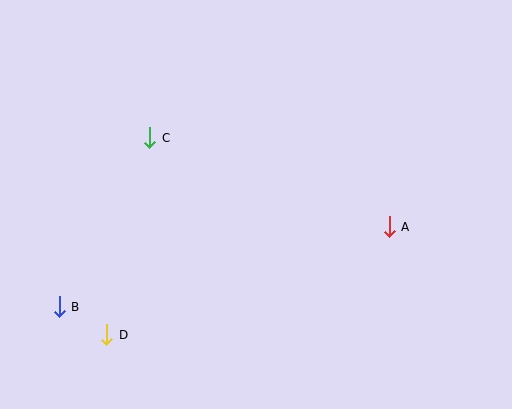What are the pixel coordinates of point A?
Point A is at (389, 227).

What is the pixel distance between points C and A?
The distance between C and A is 255 pixels.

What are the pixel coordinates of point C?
Point C is at (150, 138).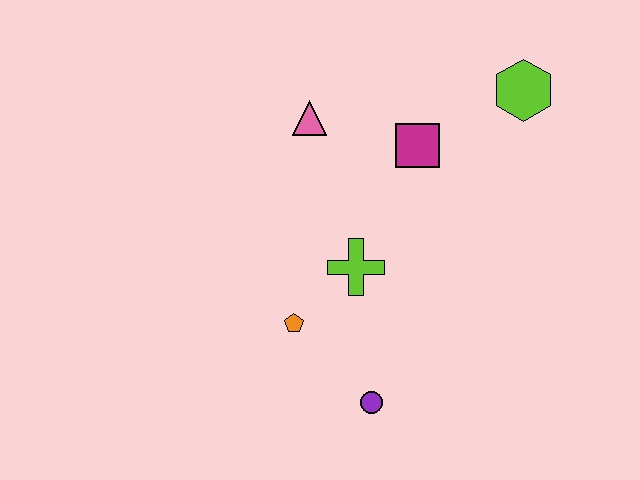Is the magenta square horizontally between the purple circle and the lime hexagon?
Yes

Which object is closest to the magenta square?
The pink triangle is closest to the magenta square.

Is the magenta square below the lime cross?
No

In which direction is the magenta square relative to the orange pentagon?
The magenta square is above the orange pentagon.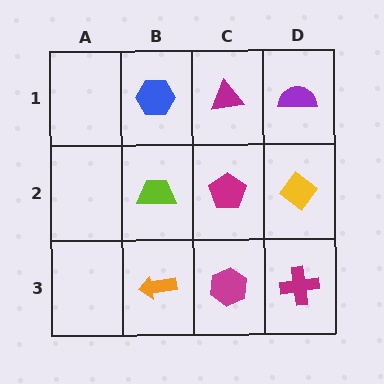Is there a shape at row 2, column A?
No, that cell is empty.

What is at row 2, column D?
A yellow diamond.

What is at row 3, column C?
A magenta hexagon.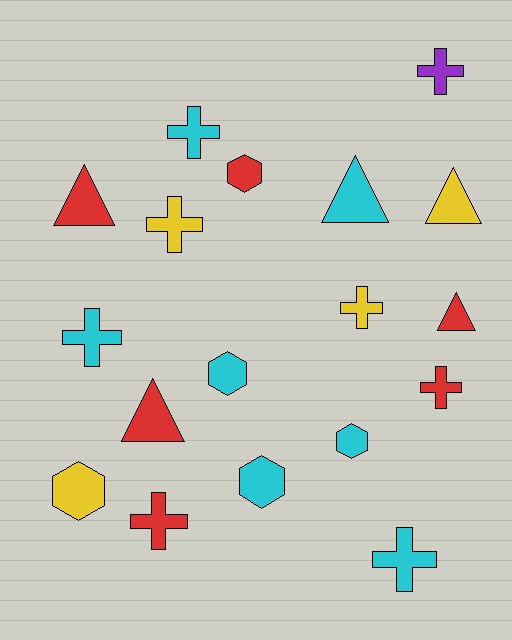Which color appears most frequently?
Cyan, with 7 objects.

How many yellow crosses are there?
There are 2 yellow crosses.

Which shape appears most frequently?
Cross, with 8 objects.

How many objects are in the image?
There are 18 objects.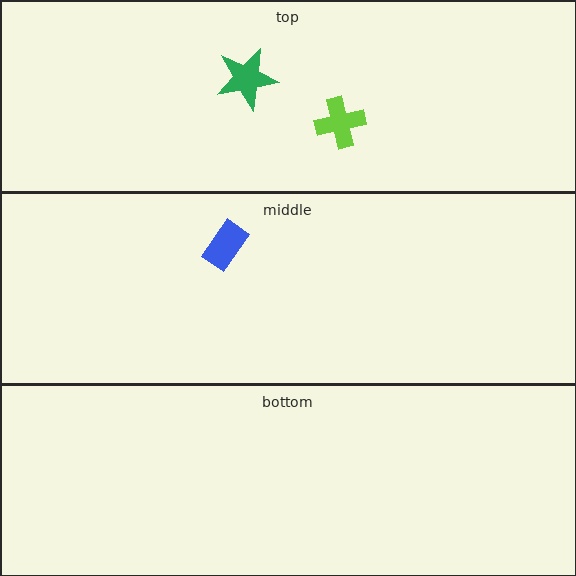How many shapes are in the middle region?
1.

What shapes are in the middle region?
The blue rectangle.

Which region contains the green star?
The top region.